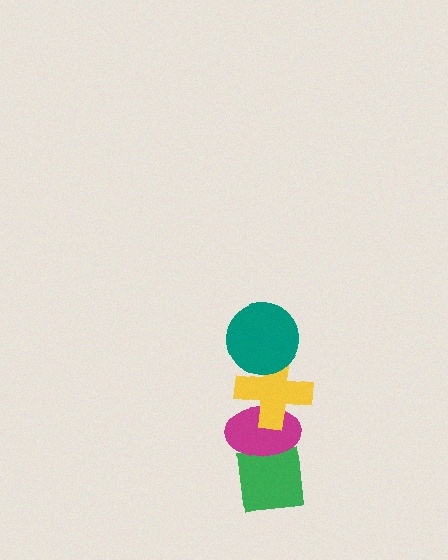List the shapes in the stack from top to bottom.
From top to bottom: the teal circle, the yellow cross, the magenta ellipse, the green square.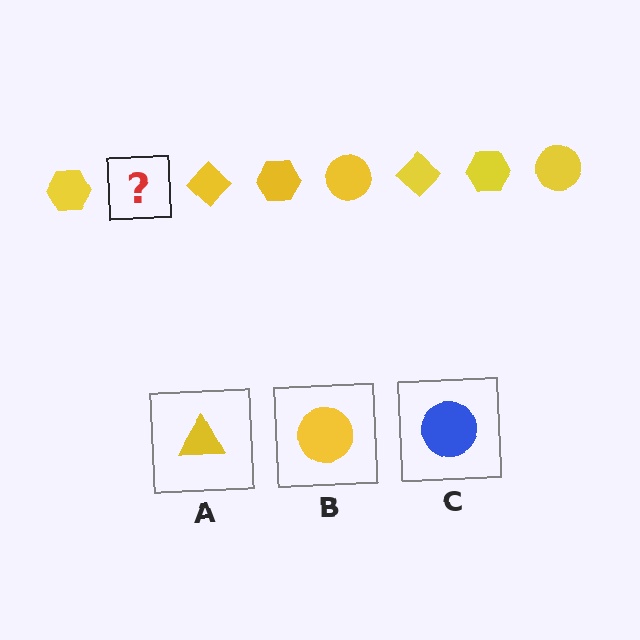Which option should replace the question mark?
Option B.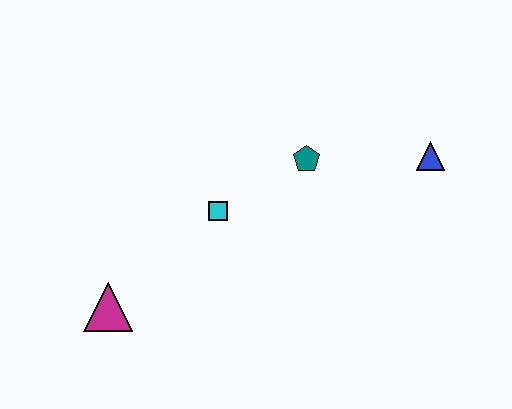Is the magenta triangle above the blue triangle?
No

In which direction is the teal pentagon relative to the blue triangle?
The teal pentagon is to the left of the blue triangle.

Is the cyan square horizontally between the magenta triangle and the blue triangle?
Yes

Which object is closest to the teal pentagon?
The cyan square is closest to the teal pentagon.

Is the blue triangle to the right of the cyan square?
Yes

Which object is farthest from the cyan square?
The blue triangle is farthest from the cyan square.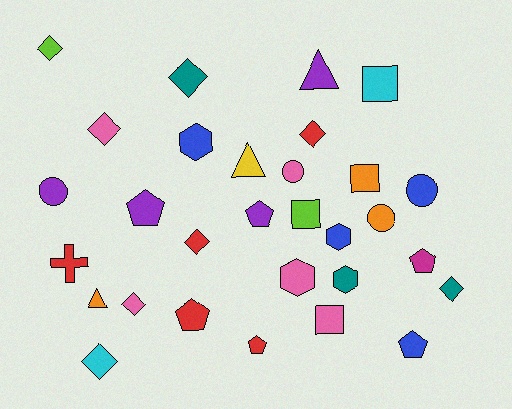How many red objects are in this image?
There are 5 red objects.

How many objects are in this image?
There are 30 objects.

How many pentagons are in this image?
There are 6 pentagons.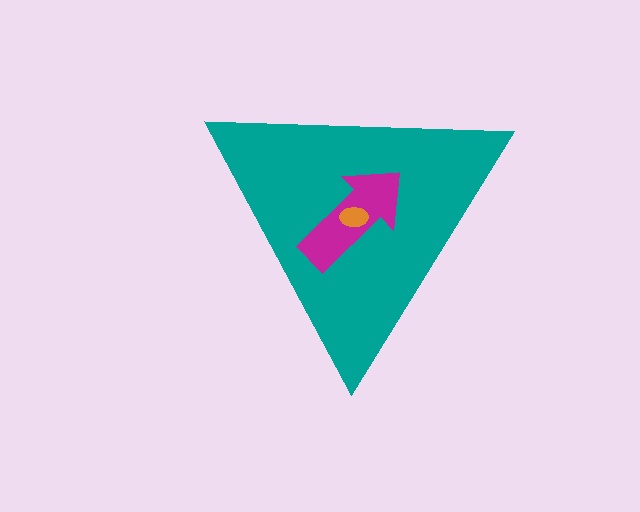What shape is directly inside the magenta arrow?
The orange ellipse.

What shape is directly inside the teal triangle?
The magenta arrow.